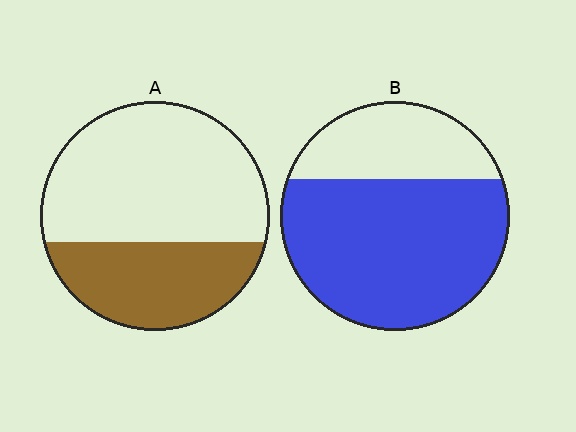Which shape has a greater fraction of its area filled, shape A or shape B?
Shape B.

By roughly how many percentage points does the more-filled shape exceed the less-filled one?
By roughly 35 percentage points (B over A).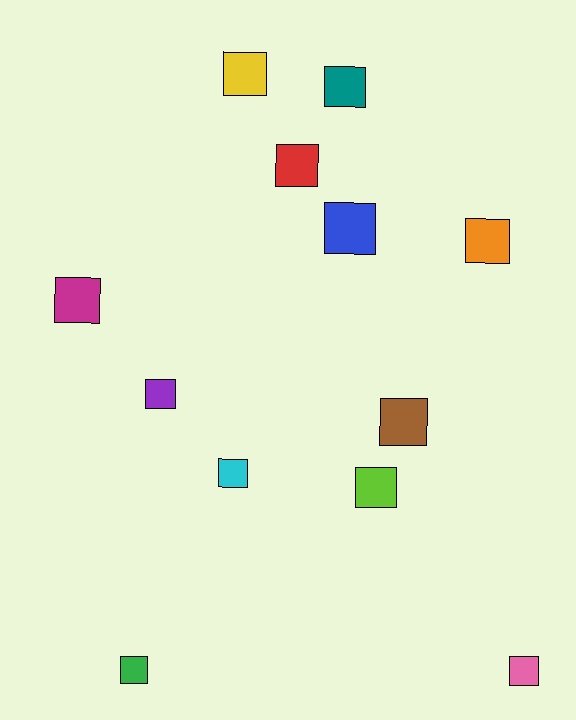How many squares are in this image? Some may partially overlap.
There are 12 squares.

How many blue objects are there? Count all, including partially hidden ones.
There is 1 blue object.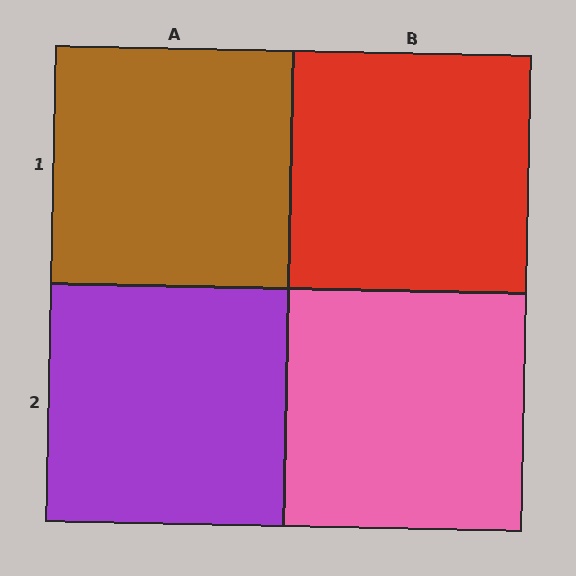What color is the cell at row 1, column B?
Red.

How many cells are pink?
1 cell is pink.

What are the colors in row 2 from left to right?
Purple, pink.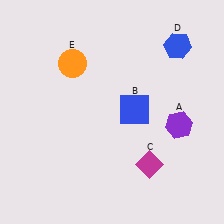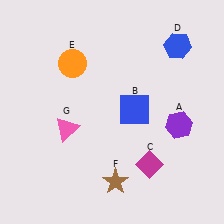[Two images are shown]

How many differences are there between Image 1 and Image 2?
There are 2 differences between the two images.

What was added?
A brown star (F), a pink triangle (G) were added in Image 2.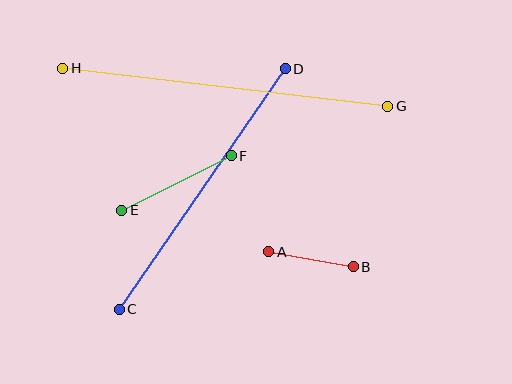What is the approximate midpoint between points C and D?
The midpoint is at approximately (202, 189) pixels.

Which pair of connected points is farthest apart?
Points G and H are farthest apart.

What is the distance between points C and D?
The distance is approximately 292 pixels.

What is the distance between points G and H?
The distance is approximately 327 pixels.